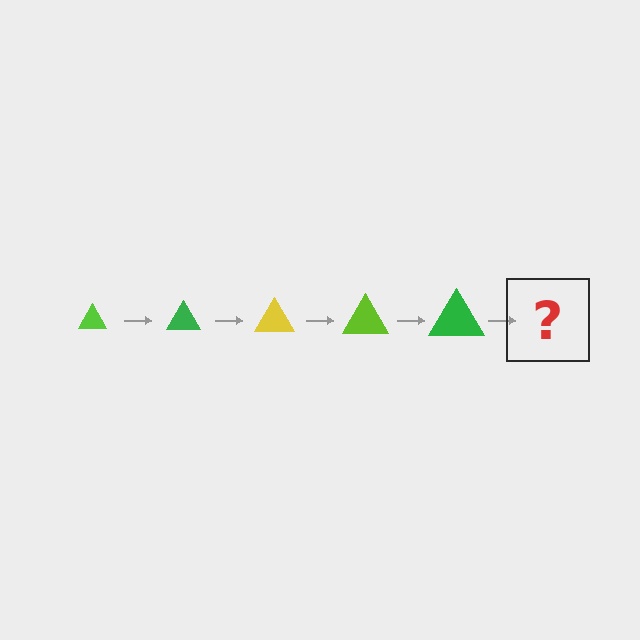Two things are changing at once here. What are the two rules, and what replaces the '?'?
The two rules are that the triangle grows larger each step and the color cycles through lime, green, and yellow. The '?' should be a yellow triangle, larger than the previous one.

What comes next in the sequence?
The next element should be a yellow triangle, larger than the previous one.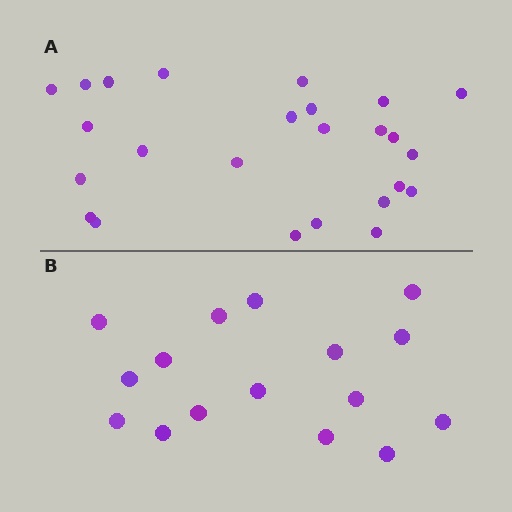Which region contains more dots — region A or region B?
Region A (the top region) has more dots.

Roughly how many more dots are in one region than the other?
Region A has roughly 8 or so more dots than region B.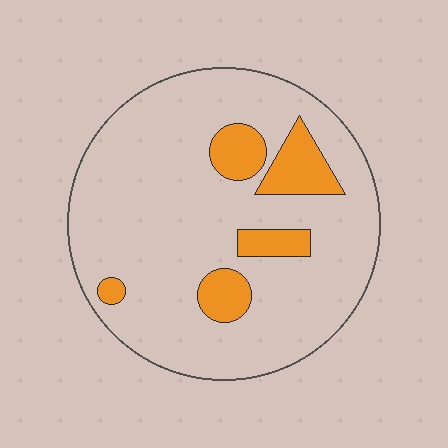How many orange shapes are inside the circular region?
5.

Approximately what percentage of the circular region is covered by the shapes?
Approximately 15%.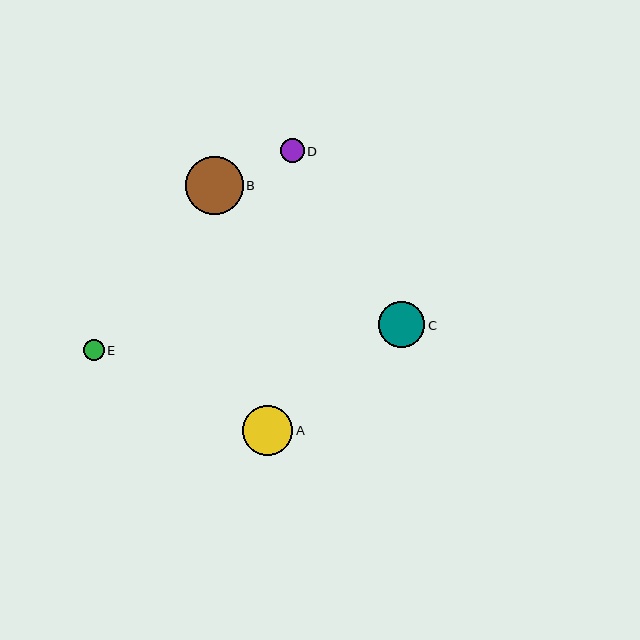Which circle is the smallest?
Circle E is the smallest with a size of approximately 20 pixels.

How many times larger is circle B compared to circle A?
Circle B is approximately 1.1 times the size of circle A.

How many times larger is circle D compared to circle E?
Circle D is approximately 1.2 times the size of circle E.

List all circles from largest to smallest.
From largest to smallest: B, A, C, D, E.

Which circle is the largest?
Circle B is the largest with a size of approximately 58 pixels.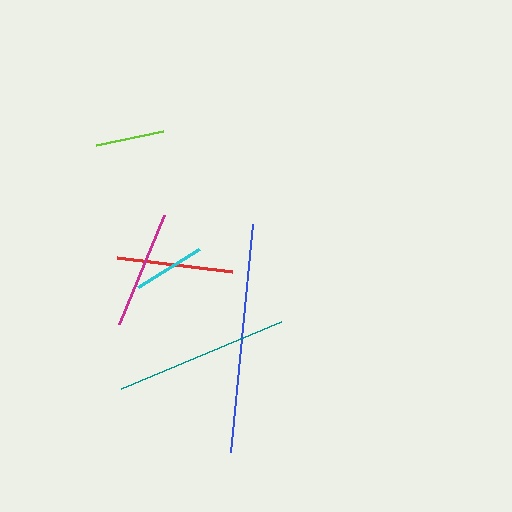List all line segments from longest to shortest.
From longest to shortest: blue, teal, magenta, red, cyan, lime.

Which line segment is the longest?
The blue line is the longest at approximately 229 pixels.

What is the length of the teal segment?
The teal segment is approximately 174 pixels long.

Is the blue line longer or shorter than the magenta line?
The blue line is longer than the magenta line.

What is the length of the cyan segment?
The cyan segment is approximately 71 pixels long.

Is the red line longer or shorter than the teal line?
The teal line is longer than the red line.